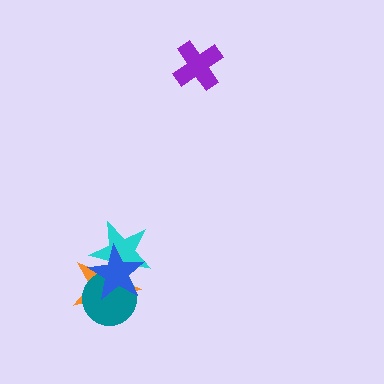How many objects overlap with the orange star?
3 objects overlap with the orange star.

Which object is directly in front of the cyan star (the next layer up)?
The orange star is directly in front of the cyan star.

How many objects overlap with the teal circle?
3 objects overlap with the teal circle.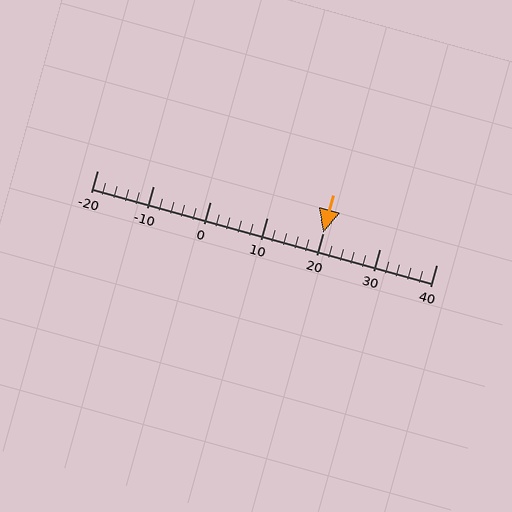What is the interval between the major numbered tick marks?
The major tick marks are spaced 10 units apart.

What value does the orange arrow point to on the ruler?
The orange arrow points to approximately 20.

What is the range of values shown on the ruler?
The ruler shows values from -20 to 40.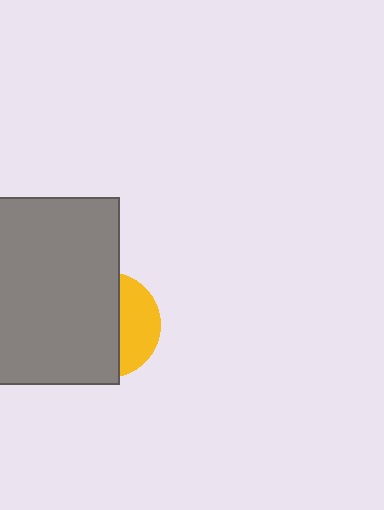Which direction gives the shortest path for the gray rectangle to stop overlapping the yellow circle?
Moving left gives the shortest separation.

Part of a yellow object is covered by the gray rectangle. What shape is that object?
It is a circle.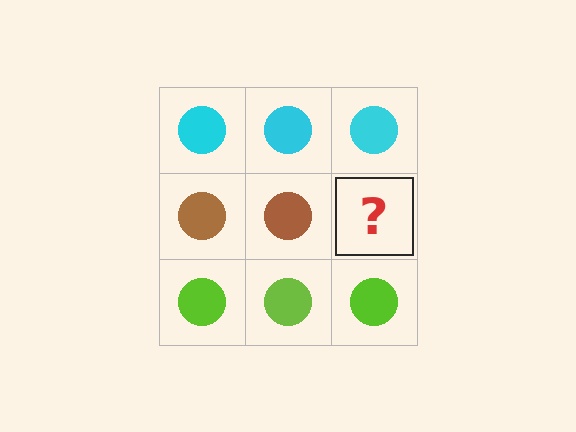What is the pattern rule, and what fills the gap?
The rule is that each row has a consistent color. The gap should be filled with a brown circle.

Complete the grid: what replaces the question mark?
The question mark should be replaced with a brown circle.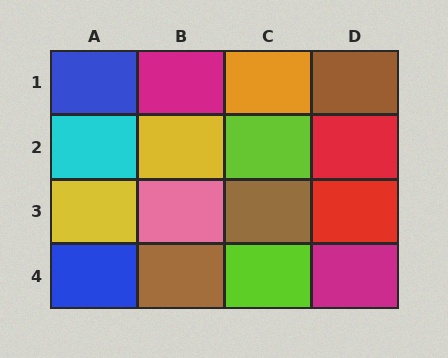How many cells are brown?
3 cells are brown.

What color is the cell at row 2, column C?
Lime.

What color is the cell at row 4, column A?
Blue.